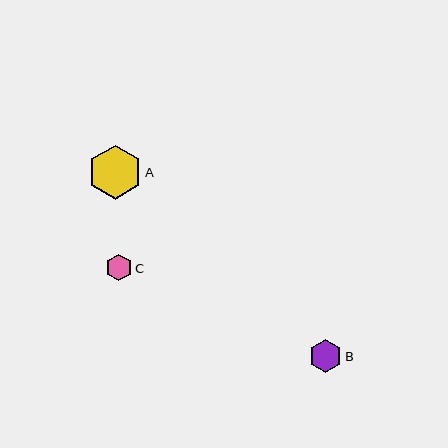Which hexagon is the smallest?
Hexagon C is the smallest with a size of approximately 26 pixels.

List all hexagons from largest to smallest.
From largest to smallest: A, B, C.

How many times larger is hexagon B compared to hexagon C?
Hexagon B is approximately 1.3 times the size of hexagon C.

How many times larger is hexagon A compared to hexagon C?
Hexagon A is approximately 2.1 times the size of hexagon C.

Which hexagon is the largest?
Hexagon A is the largest with a size of approximately 54 pixels.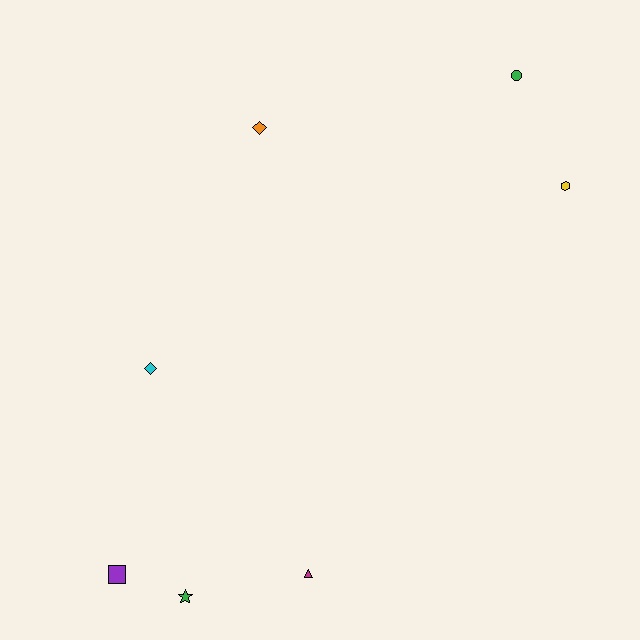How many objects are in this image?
There are 7 objects.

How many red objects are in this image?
There are no red objects.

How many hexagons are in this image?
There is 1 hexagon.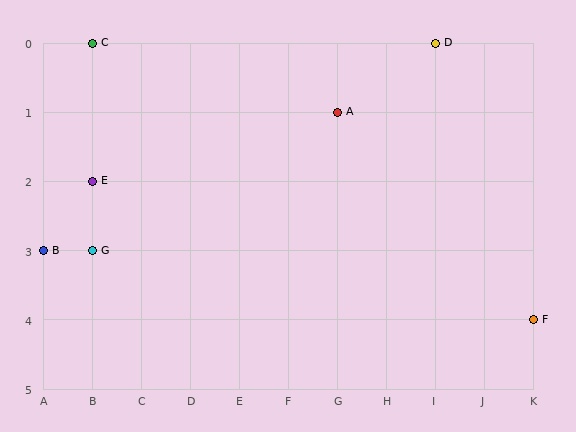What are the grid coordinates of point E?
Point E is at grid coordinates (B, 2).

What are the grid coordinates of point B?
Point B is at grid coordinates (A, 3).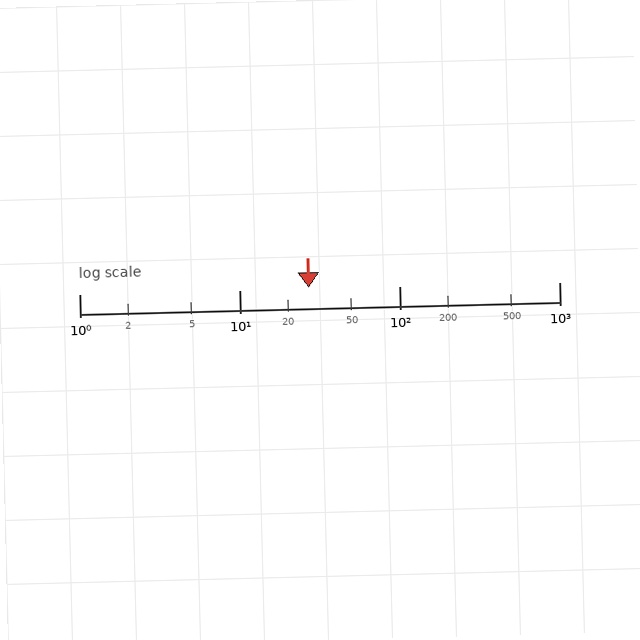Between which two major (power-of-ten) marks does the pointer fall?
The pointer is between 10 and 100.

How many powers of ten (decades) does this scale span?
The scale spans 3 decades, from 1 to 1000.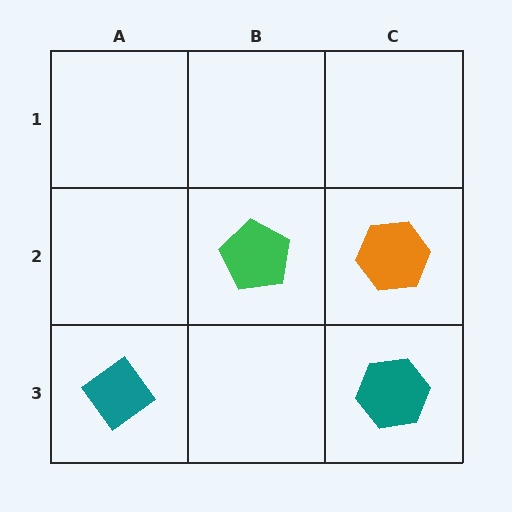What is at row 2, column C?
An orange hexagon.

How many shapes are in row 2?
2 shapes.